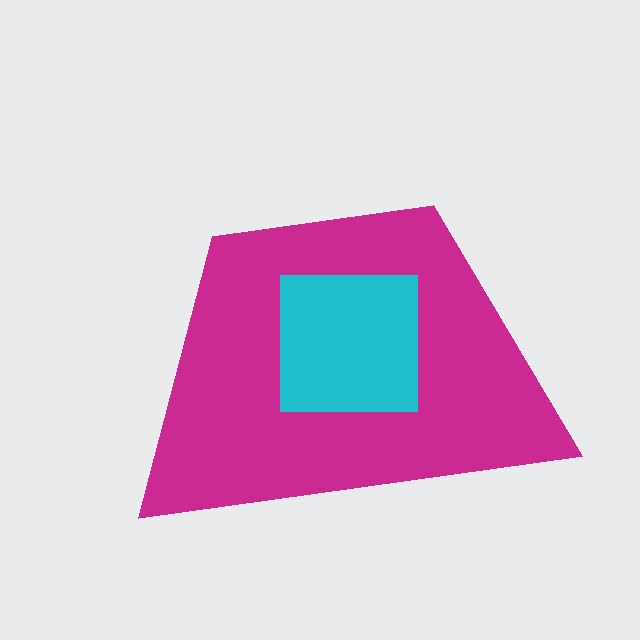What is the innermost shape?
The cyan square.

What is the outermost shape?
The magenta trapezoid.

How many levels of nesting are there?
2.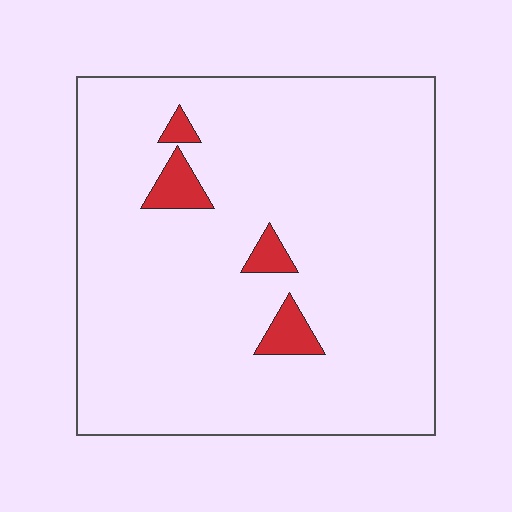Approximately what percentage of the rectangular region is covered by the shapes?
Approximately 5%.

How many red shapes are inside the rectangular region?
4.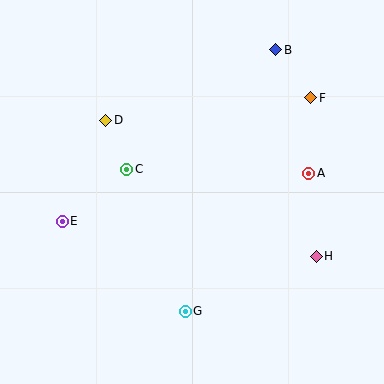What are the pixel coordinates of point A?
Point A is at (309, 173).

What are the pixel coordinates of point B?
Point B is at (276, 50).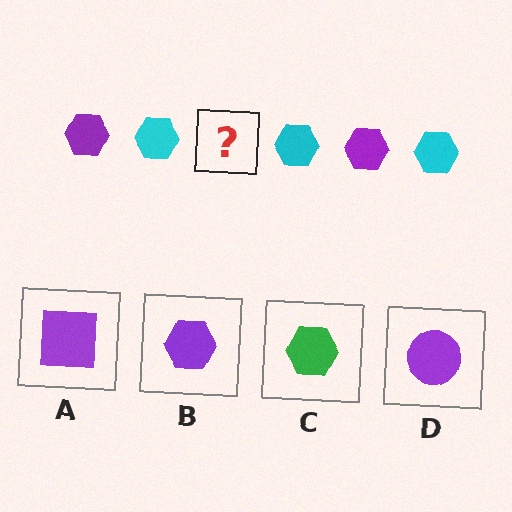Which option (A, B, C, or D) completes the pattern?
B.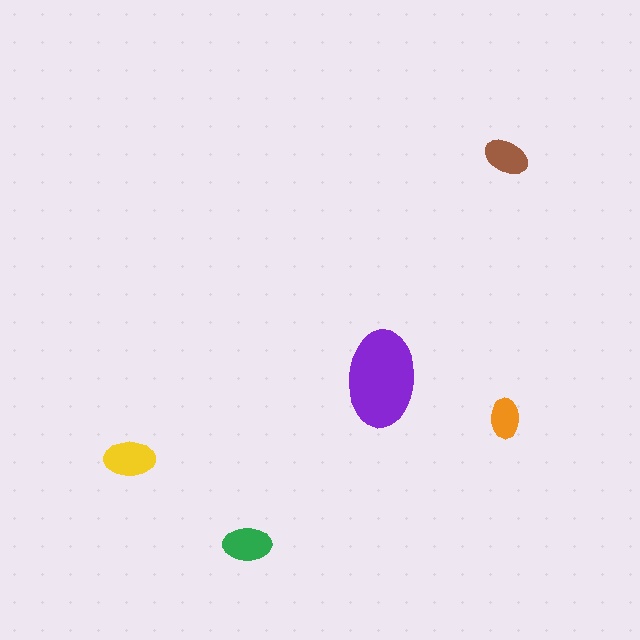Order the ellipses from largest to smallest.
the purple one, the yellow one, the green one, the brown one, the orange one.